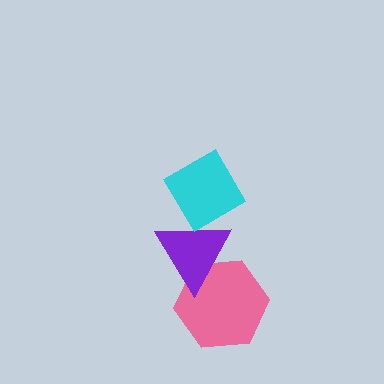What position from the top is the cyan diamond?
The cyan diamond is 1st from the top.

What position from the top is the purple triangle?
The purple triangle is 2nd from the top.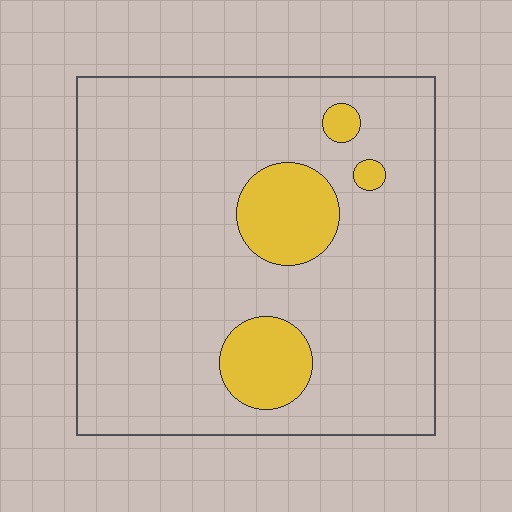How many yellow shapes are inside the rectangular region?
4.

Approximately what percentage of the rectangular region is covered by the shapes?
Approximately 15%.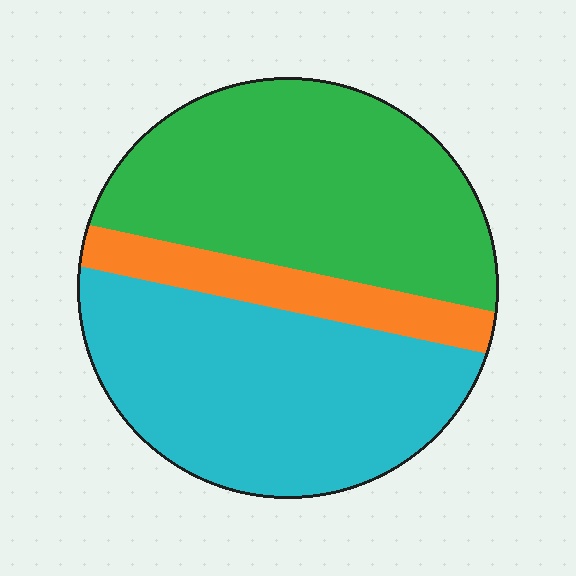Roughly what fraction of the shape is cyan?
Cyan takes up about two fifths (2/5) of the shape.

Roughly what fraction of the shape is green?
Green covers 44% of the shape.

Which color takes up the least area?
Orange, at roughly 15%.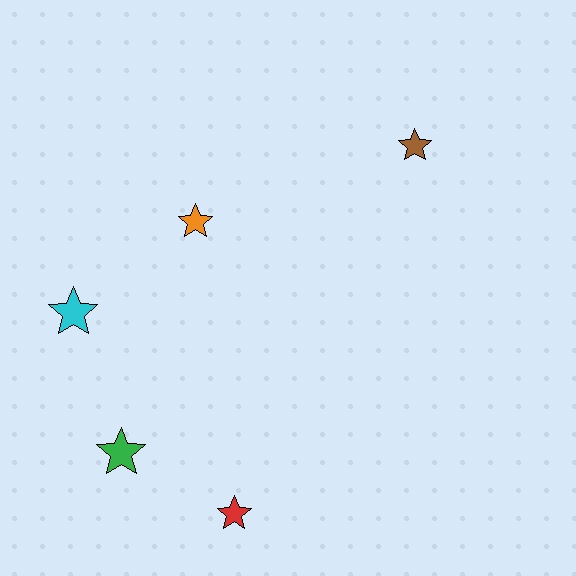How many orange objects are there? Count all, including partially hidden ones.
There is 1 orange object.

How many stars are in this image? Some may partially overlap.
There are 5 stars.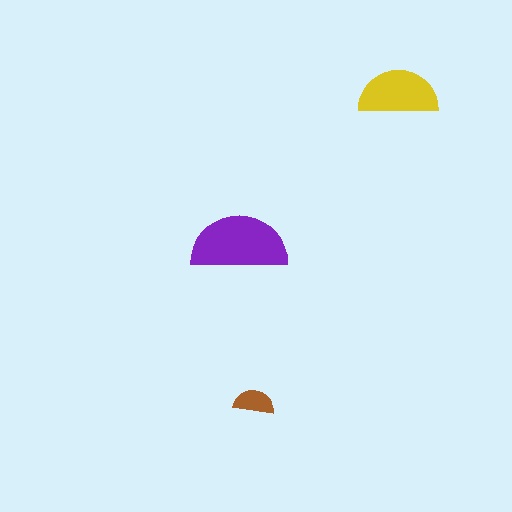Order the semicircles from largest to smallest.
the purple one, the yellow one, the brown one.